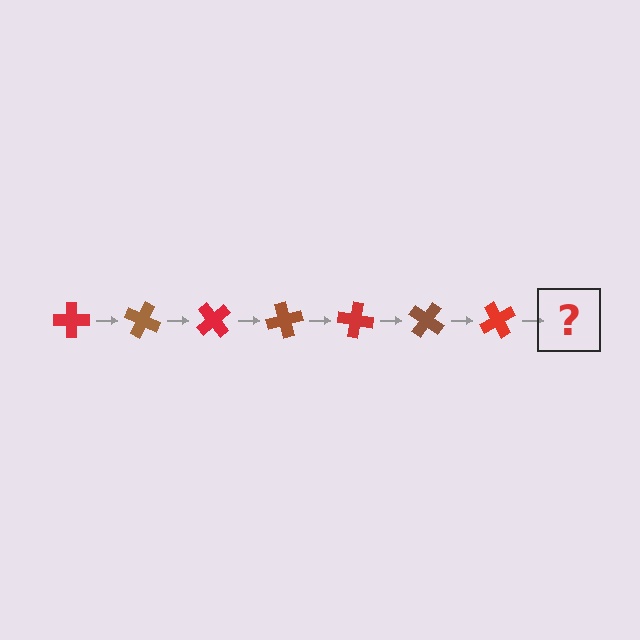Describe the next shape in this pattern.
It should be a brown cross, rotated 175 degrees from the start.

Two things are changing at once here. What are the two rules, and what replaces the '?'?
The two rules are that it rotates 25 degrees each step and the color cycles through red and brown. The '?' should be a brown cross, rotated 175 degrees from the start.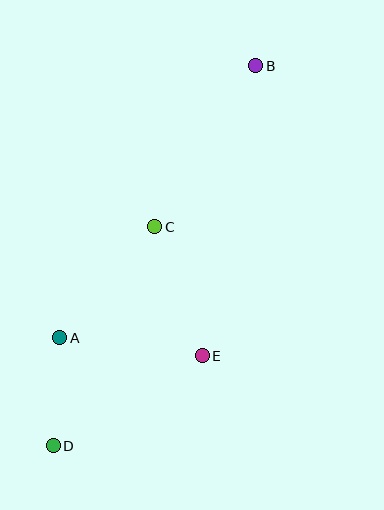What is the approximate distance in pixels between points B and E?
The distance between B and E is approximately 295 pixels.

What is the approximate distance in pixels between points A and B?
The distance between A and B is approximately 335 pixels.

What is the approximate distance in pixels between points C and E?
The distance between C and E is approximately 138 pixels.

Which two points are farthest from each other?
Points B and D are farthest from each other.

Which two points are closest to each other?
Points A and D are closest to each other.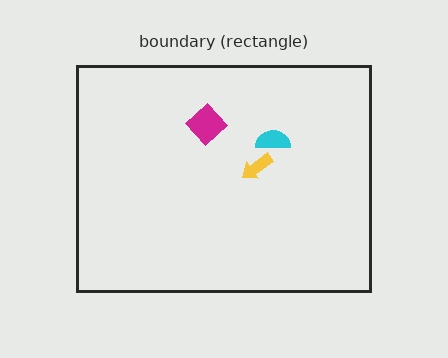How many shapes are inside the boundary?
3 inside, 0 outside.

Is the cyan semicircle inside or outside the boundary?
Inside.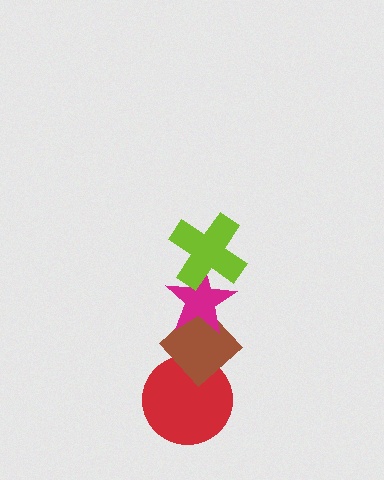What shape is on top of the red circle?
The brown diamond is on top of the red circle.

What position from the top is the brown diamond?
The brown diamond is 3rd from the top.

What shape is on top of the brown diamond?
The magenta star is on top of the brown diamond.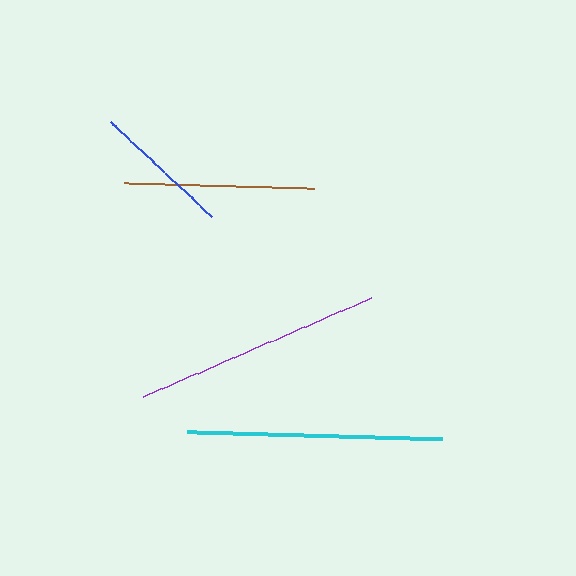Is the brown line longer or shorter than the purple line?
The purple line is longer than the brown line.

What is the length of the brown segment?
The brown segment is approximately 190 pixels long.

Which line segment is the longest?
The cyan line is the longest at approximately 255 pixels.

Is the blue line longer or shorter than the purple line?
The purple line is longer than the blue line.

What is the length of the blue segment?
The blue segment is approximately 138 pixels long.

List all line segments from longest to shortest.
From longest to shortest: cyan, purple, brown, blue.